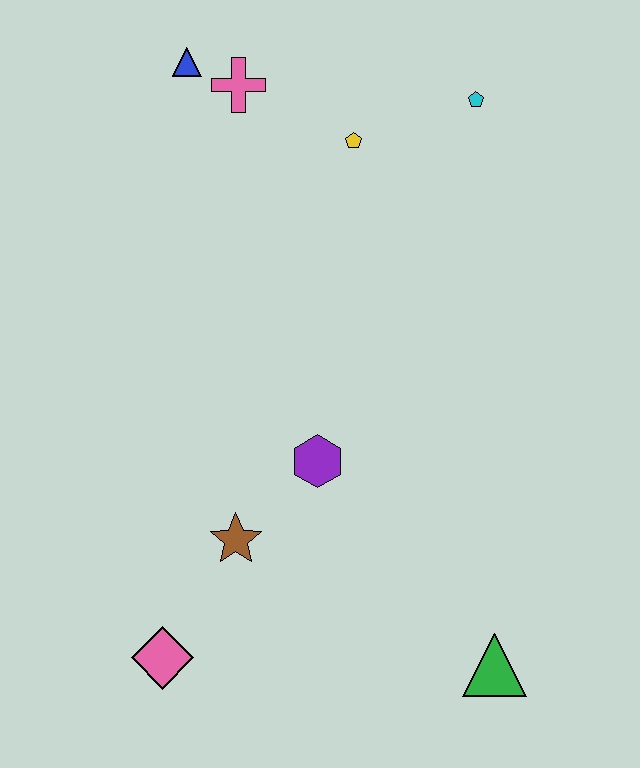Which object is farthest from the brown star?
The cyan pentagon is farthest from the brown star.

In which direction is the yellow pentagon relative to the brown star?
The yellow pentagon is above the brown star.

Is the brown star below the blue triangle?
Yes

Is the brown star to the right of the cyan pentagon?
No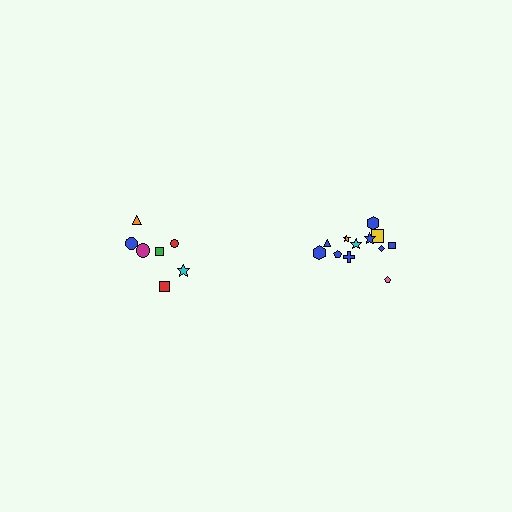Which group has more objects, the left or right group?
The right group.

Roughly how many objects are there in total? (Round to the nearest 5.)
Roughly 20 objects in total.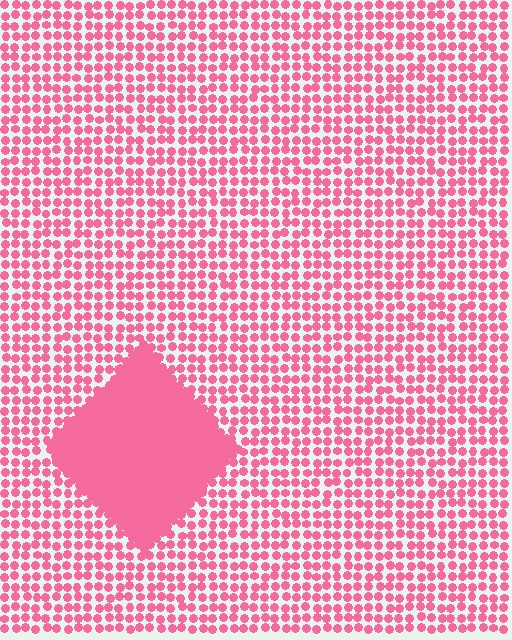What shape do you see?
I see a diamond.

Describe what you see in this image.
The image contains small pink elements arranged at two different densities. A diamond-shaped region is visible where the elements are more densely packed than the surrounding area.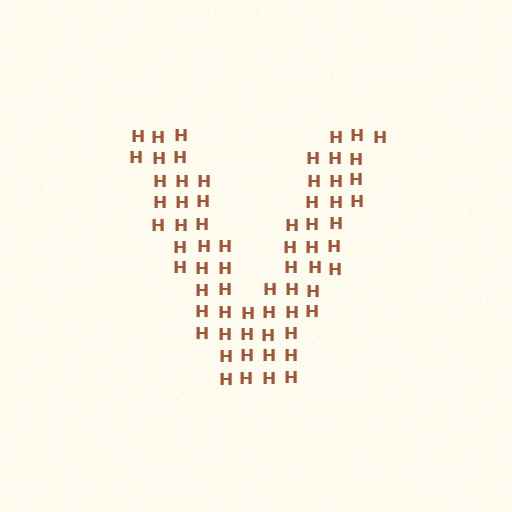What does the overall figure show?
The overall figure shows the letter V.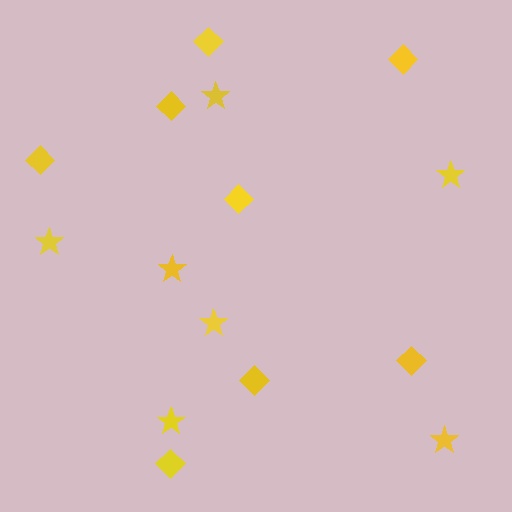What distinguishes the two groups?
There are 2 groups: one group of diamonds (8) and one group of stars (7).